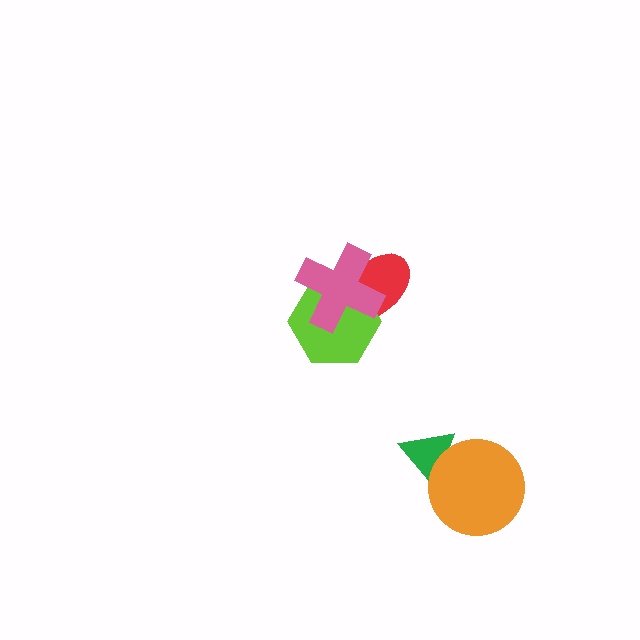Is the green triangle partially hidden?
Yes, it is partially covered by another shape.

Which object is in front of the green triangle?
The orange circle is in front of the green triangle.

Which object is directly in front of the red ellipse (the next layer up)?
The lime hexagon is directly in front of the red ellipse.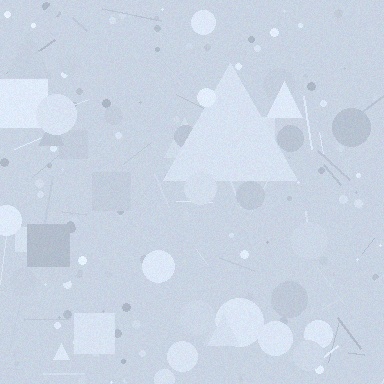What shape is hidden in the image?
A triangle is hidden in the image.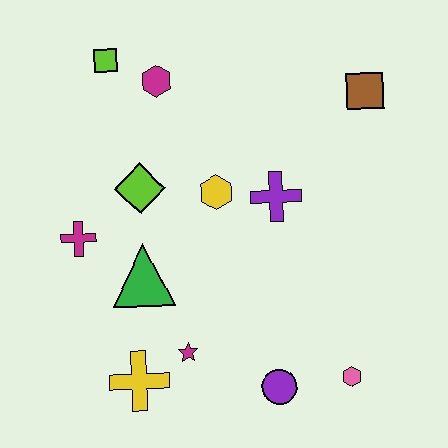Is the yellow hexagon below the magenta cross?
No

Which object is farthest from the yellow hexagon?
The pink hexagon is farthest from the yellow hexagon.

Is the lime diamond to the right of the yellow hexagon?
No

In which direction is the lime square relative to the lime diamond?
The lime square is above the lime diamond.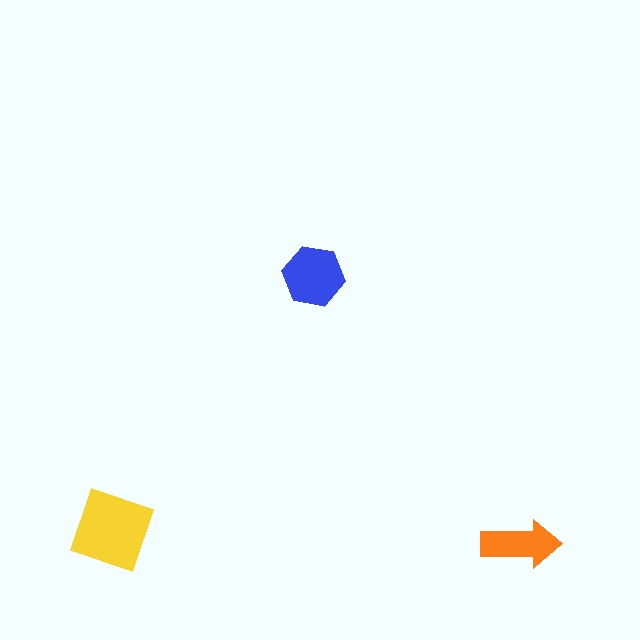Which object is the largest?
The yellow diamond.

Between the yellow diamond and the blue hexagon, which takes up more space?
The yellow diamond.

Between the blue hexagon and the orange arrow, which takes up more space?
The blue hexagon.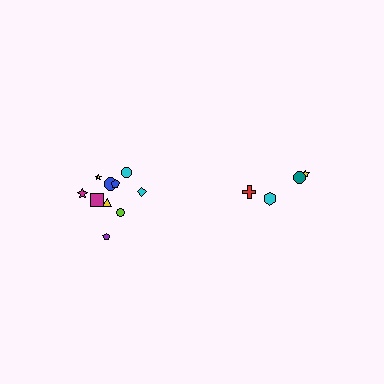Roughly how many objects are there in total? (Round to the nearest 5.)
Roughly 15 objects in total.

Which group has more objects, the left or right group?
The left group.